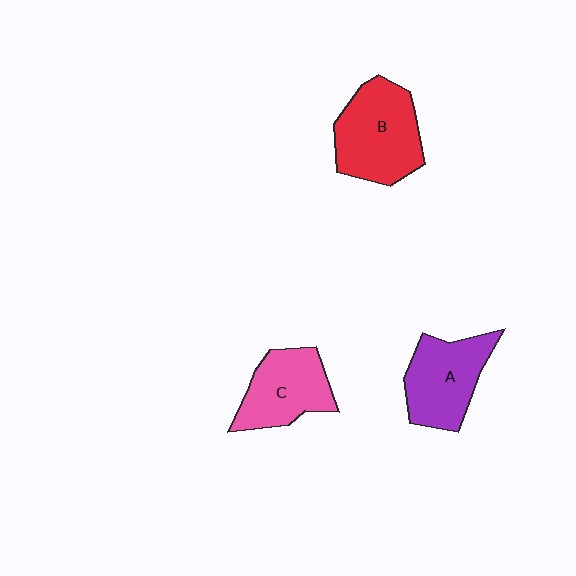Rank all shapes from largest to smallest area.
From largest to smallest: B (red), A (purple), C (pink).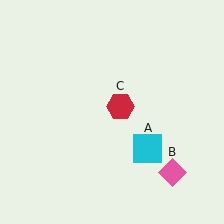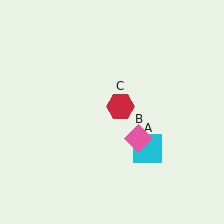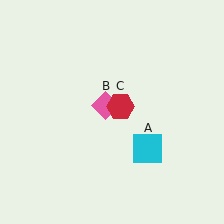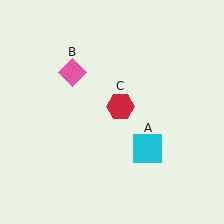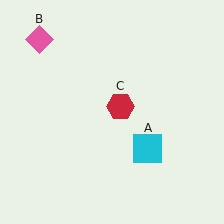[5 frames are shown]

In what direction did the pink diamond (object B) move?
The pink diamond (object B) moved up and to the left.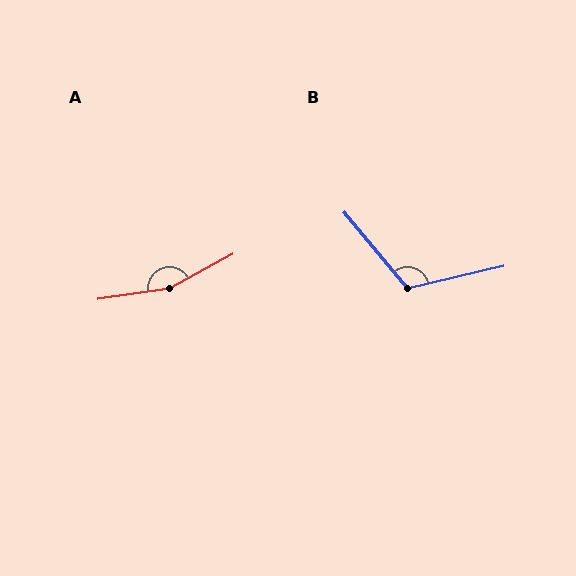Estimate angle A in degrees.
Approximately 160 degrees.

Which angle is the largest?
A, at approximately 160 degrees.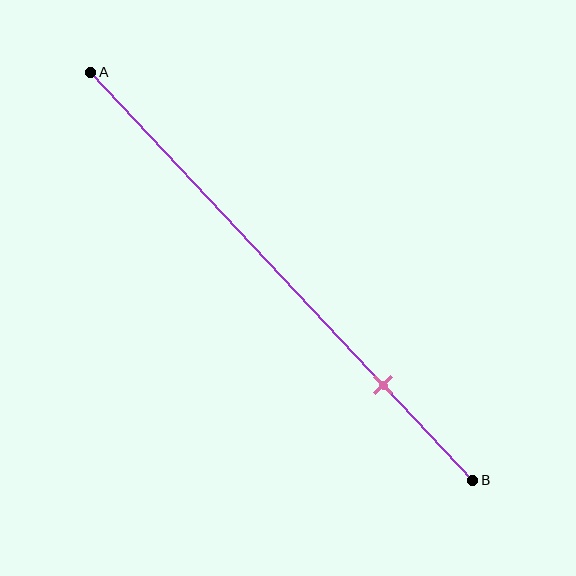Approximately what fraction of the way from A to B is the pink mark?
The pink mark is approximately 75% of the way from A to B.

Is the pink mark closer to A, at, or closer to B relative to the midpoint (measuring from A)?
The pink mark is closer to point B than the midpoint of segment AB.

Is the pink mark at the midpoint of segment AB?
No, the mark is at about 75% from A, not at the 50% midpoint.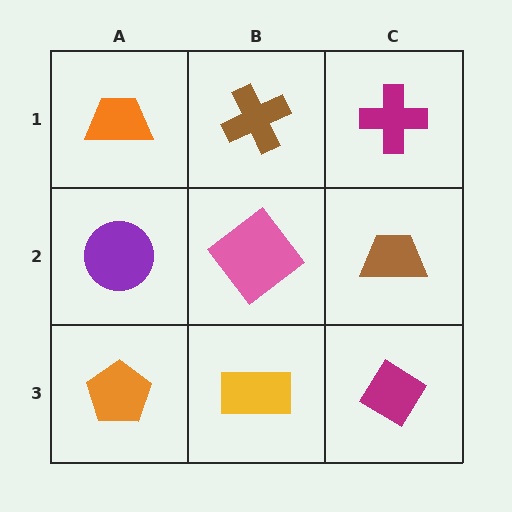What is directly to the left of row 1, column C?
A brown cross.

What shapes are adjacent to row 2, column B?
A brown cross (row 1, column B), a yellow rectangle (row 3, column B), a purple circle (row 2, column A), a brown trapezoid (row 2, column C).